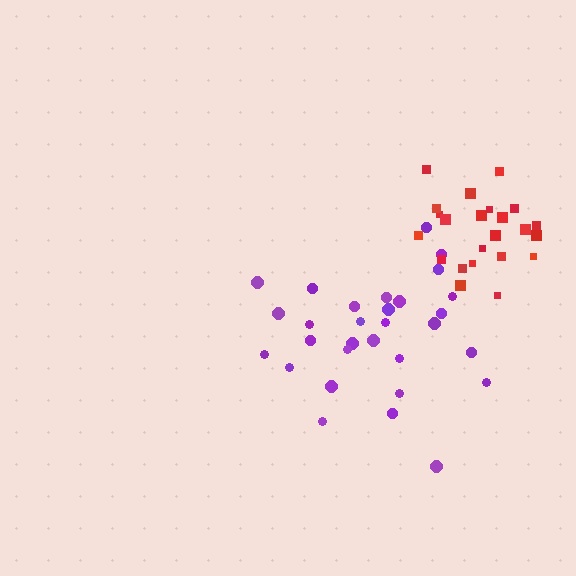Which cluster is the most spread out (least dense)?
Purple.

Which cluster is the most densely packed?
Red.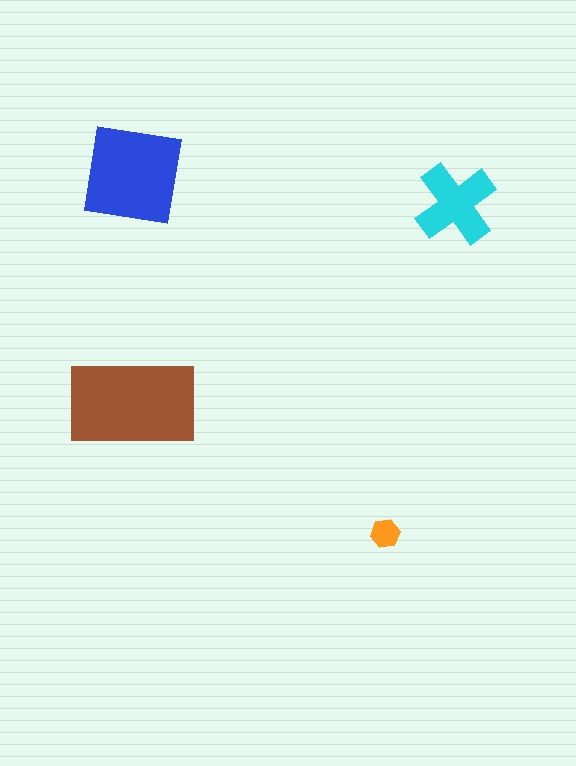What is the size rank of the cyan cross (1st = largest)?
3rd.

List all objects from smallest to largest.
The orange hexagon, the cyan cross, the blue square, the brown rectangle.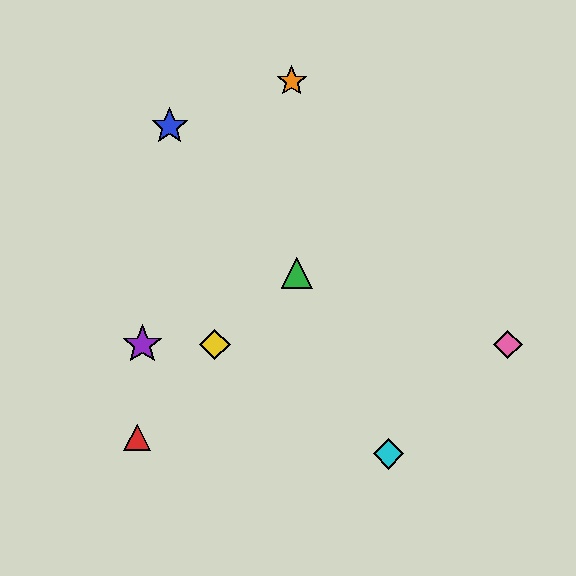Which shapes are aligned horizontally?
The yellow diamond, the purple star, the pink diamond are aligned horizontally.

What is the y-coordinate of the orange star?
The orange star is at y≈81.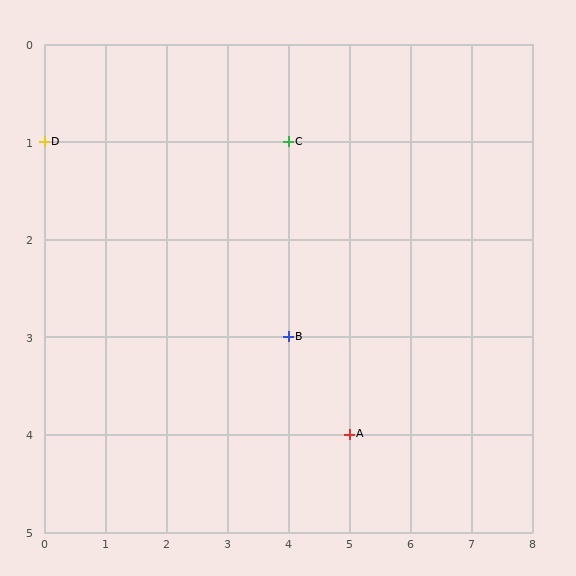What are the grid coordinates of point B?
Point B is at grid coordinates (4, 3).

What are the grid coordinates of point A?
Point A is at grid coordinates (5, 4).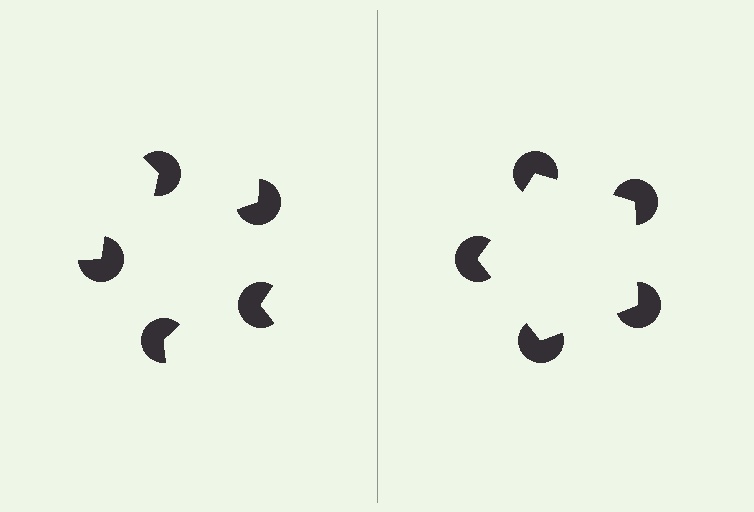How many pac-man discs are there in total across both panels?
10 — 5 on each side.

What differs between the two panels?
The pac-man discs are positioned identically on both sides; only the wedge orientations differ. On the right they align to a pentagon; on the left they are misaligned.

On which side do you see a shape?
An illusory pentagon appears on the right side. On the left side the wedge cuts are rotated, so no coherent shape forms.